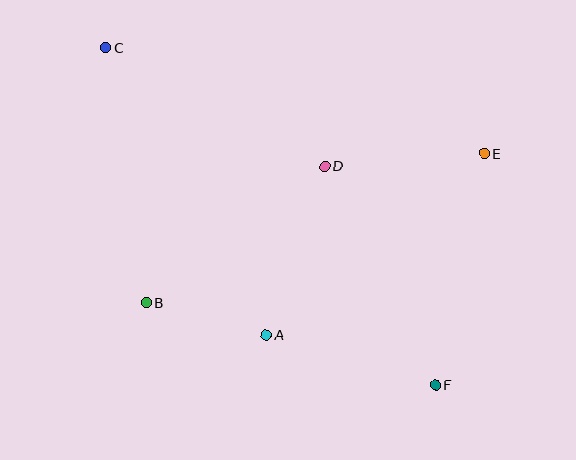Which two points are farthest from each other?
Points C and F are farthest from each other.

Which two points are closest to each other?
Points A and B are closest to each other.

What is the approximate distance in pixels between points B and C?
The distance between B and C is approximately 258 pixels.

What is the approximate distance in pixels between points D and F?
The distance between D and F is approximately 245 pixels.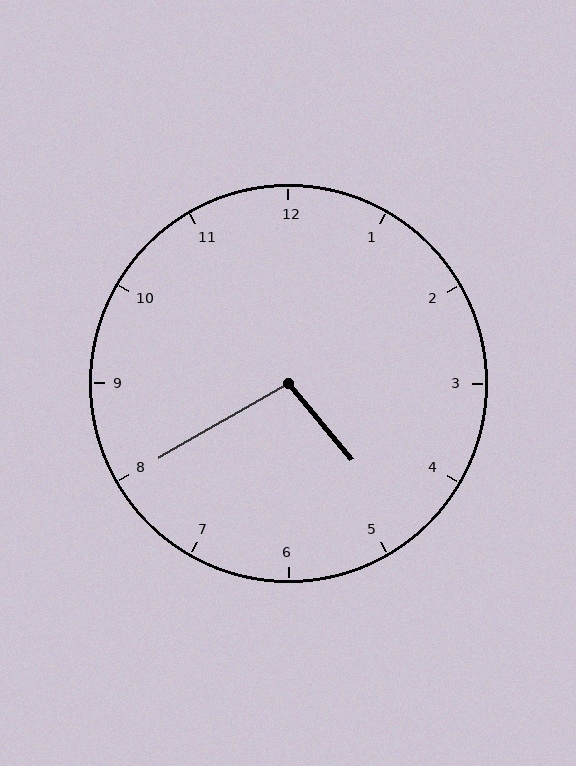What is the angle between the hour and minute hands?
Approximately 100 degrees.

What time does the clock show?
4:40.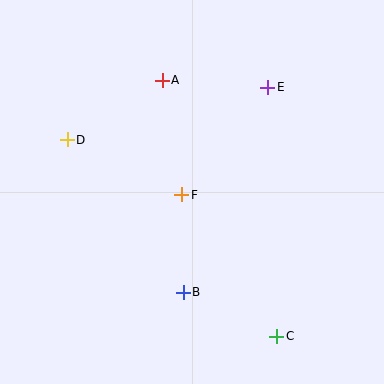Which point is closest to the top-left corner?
Point D is closest to the top-left corner.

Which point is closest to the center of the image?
Point F at (182, 195) is closest to the center.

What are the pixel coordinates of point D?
Point D is at (67, 140).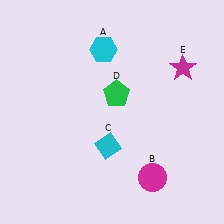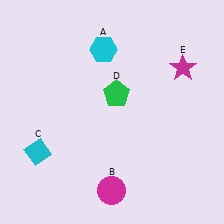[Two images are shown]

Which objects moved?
The objects that moved are: the magenta circle (B), the cyan diamond (C).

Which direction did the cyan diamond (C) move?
The cyan diamond (C) moved left.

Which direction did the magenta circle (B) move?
The magenta circle (B) moved left.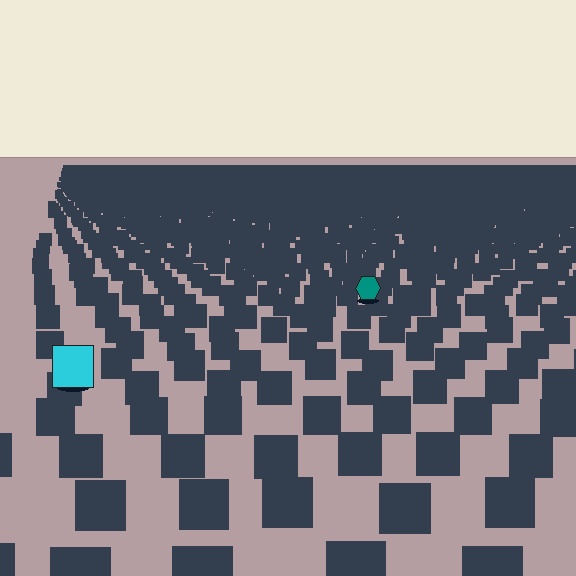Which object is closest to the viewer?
The cyan square is closest. The texture marks near it are larger and more spread out.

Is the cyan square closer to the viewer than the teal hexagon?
Yes. The cyan square is closer — you can tell from the texture gradient: the ground texture is coarser near it.